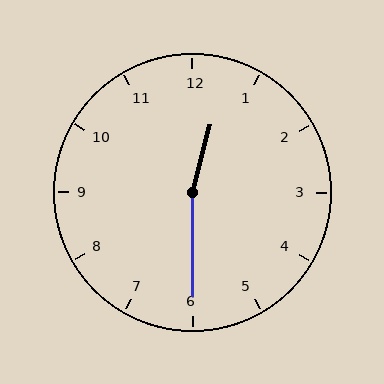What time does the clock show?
12:30.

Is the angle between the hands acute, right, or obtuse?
It is obtuse.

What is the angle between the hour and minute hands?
Approximately 165 degrees.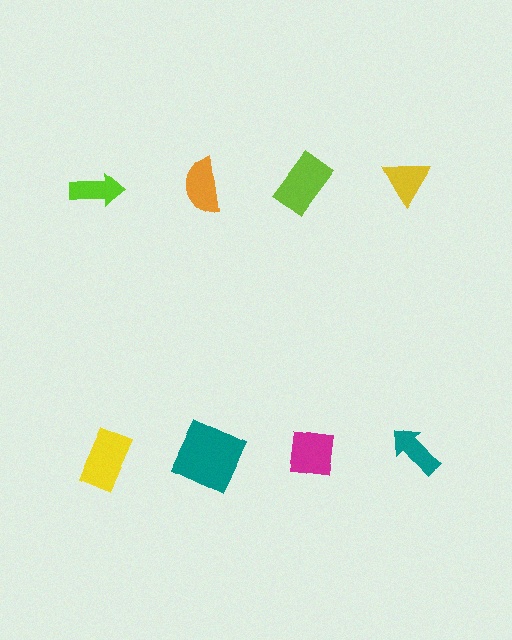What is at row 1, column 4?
A yellow triangle.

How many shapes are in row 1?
4 shapes.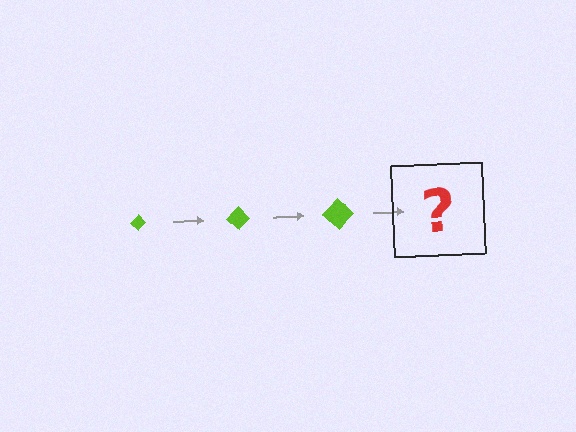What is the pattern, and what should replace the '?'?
The pattern is that the diamond gets progressively larger each step. The '?' should be a lime diamond, larger than the previous one.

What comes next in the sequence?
The next element should be a lime diamond, larger than the previous one.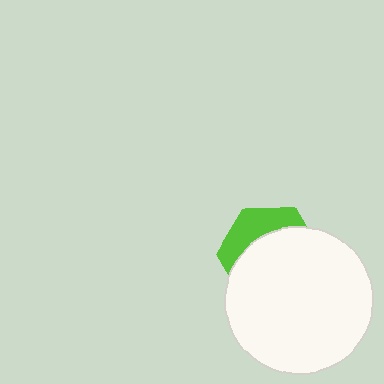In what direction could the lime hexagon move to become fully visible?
The lime hexagon could move up. That would shift it out from behind the white circle entirely.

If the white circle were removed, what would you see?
You would see the complete lime hexagon.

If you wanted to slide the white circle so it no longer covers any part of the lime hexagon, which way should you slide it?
Slide it down — that is the most direct way to separate the two shapes.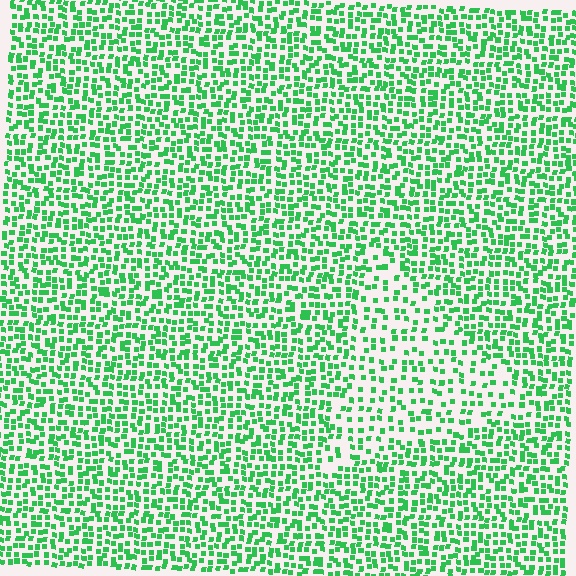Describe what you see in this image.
The image contains small green elements arranged at two different densities. A triangle-shaped region is visible where the elements are less densely packed than the surrounding area.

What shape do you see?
I see a triangle.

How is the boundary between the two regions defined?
The boundary is defined by a change in element density (approximately 1.8x ratio). All elements are the same color, size, and shape.